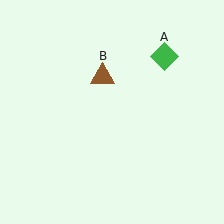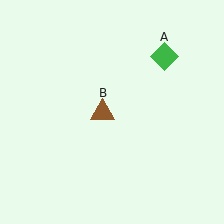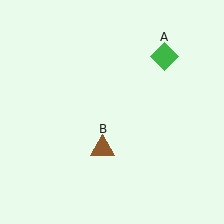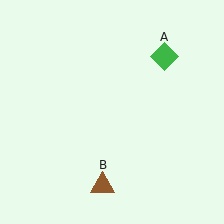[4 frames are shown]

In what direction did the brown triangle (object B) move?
The brown triangle (object B) moved down.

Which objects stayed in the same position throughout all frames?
Green diamond (object A) remained stationary.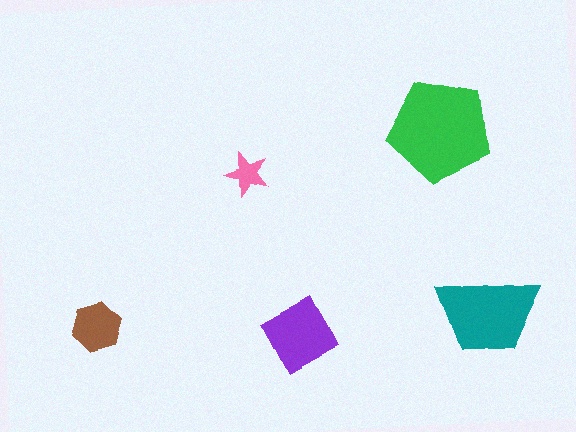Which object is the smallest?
The pink star.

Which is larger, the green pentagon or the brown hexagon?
The green pentagon.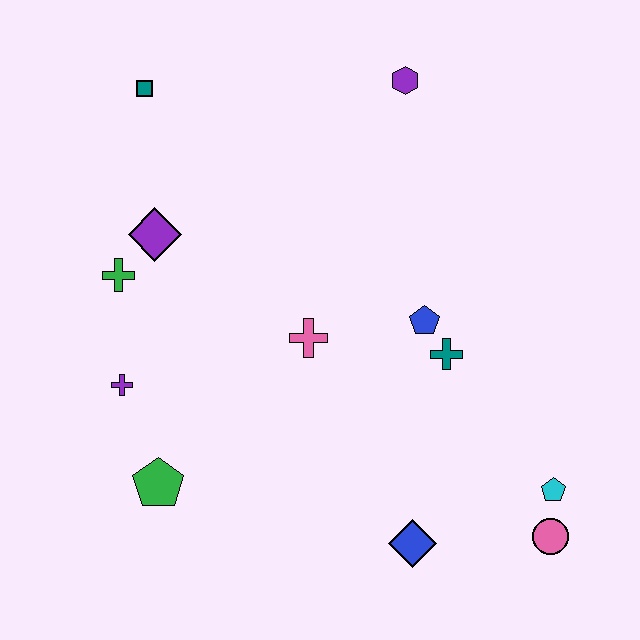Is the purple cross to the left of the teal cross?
Yes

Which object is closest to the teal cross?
The blue pentagon is closest to the teal cross.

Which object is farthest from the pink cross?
The pink circle is farthest from the pink cross.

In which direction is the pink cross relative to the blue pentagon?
The pink cross is to the left of the blue pentagon.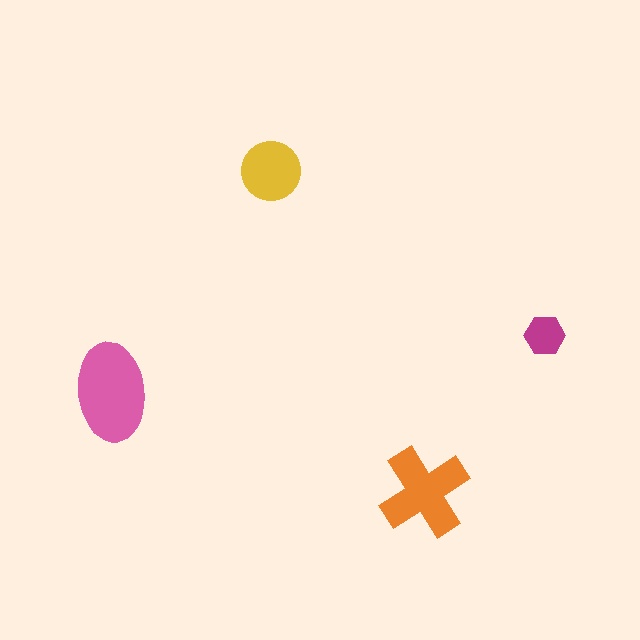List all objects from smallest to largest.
The magenta hexagon, the yellow circle, the orange cross, the pink ellipse.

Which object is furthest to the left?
The pink ellipse is leftmost.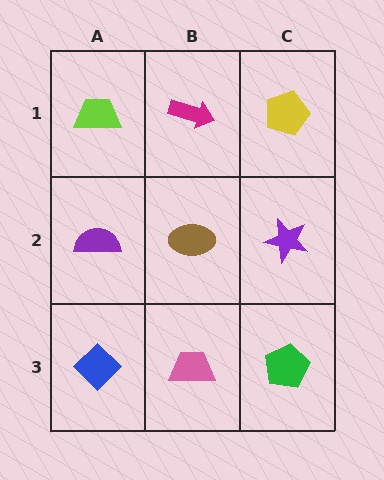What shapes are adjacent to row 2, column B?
A magenta arrow (row 1, column B), a pink trapezoid (row 3, column B), a purple semicircle (row 2, column A), a purple star (row 2, column C).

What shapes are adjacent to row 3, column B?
A brown ellipse (row 2, column B), a blue diamond (row 3, column A), a green pentagon (row 3, column C).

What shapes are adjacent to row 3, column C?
A purple star (row 2, column C), a pink trapezoid (row 3, column B).